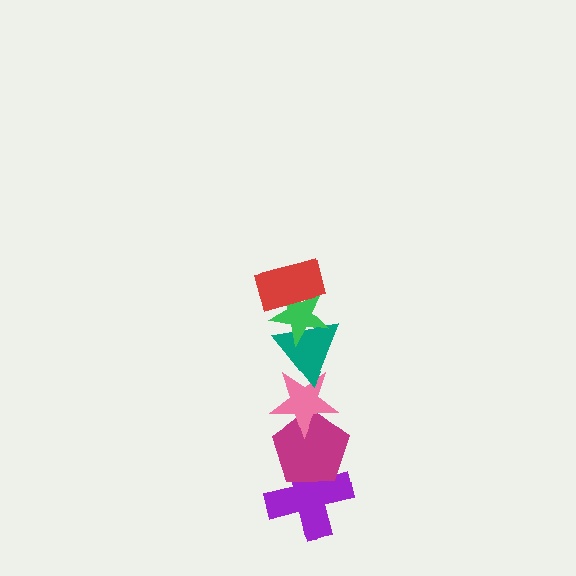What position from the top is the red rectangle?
The red rectangle is 1st from the top.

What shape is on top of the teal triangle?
The green star is on top of the teal triangle.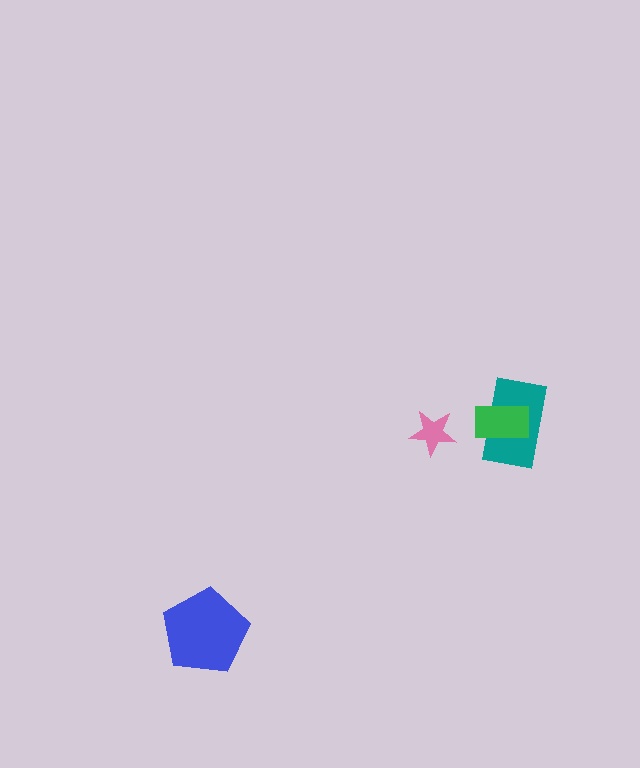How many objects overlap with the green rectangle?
1 object overlaps with the green rectangle.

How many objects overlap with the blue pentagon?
0 objects overlap with the blue pentagon.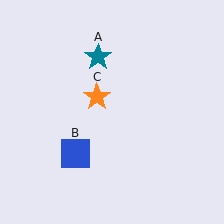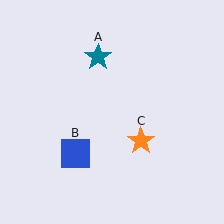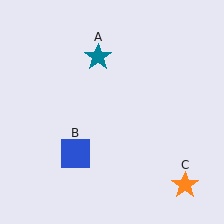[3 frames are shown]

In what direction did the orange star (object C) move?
The orange star (object C) moved down and to the right.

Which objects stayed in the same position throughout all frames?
Teal star (object A) and blue square (object B) remained stationary.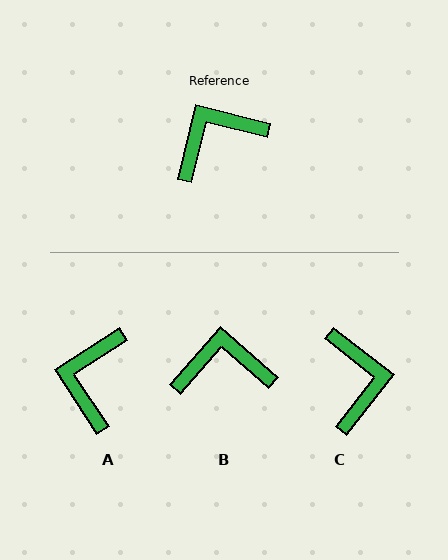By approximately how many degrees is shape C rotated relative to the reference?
Approximately 114 degrees clockwise.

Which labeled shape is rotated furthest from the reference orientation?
C, about 114 degrees away.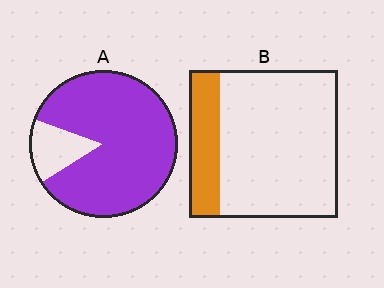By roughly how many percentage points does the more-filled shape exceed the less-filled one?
By roughly 65 percentage points (A over B).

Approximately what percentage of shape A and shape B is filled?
A is approximately 85% and B is approximately 20%.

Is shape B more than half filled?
No.